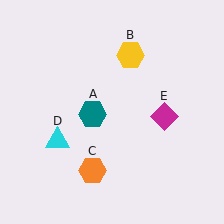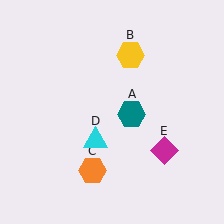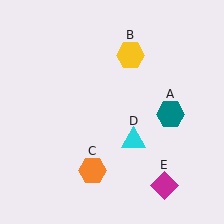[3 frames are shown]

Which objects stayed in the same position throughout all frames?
Yellow hexagon (object B) and orange hexagon (object C) remained stationary.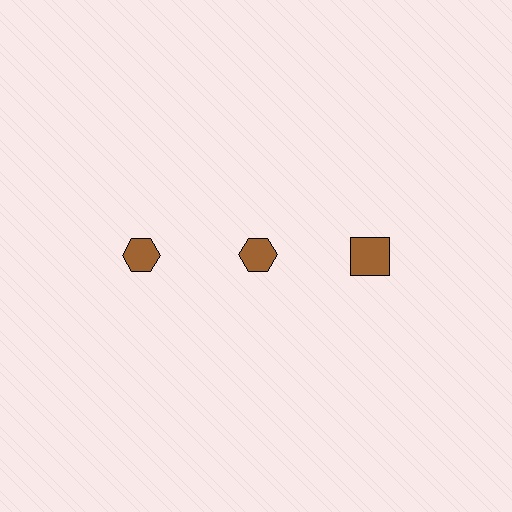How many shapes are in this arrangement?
There are 3 shapes arranged in a grid pattern.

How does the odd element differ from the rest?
It has a different shape: square instead of hexagon.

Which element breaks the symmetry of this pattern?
The brown square in the top row, center column breaks the symmetry. All other shapes are brown hexagons.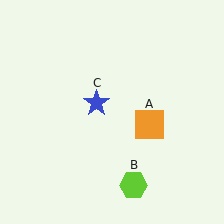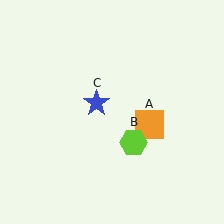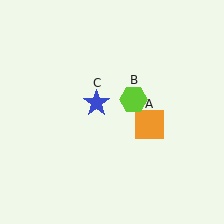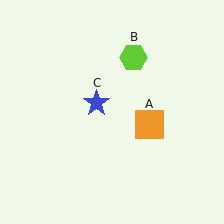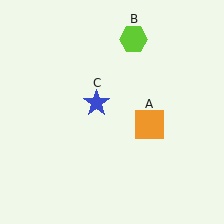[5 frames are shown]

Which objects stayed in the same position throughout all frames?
Orange square (object A) and blue star (object C) remained stationary.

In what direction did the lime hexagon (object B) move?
The lime hexagon (object B) moved up.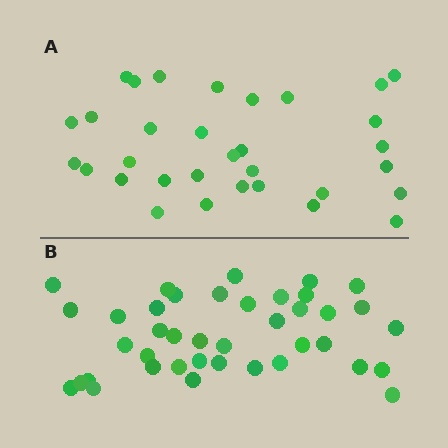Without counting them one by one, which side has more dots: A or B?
Region B (the bottom region) has more dots.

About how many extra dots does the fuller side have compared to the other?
Region B has roughly 8 or so more dots than region A.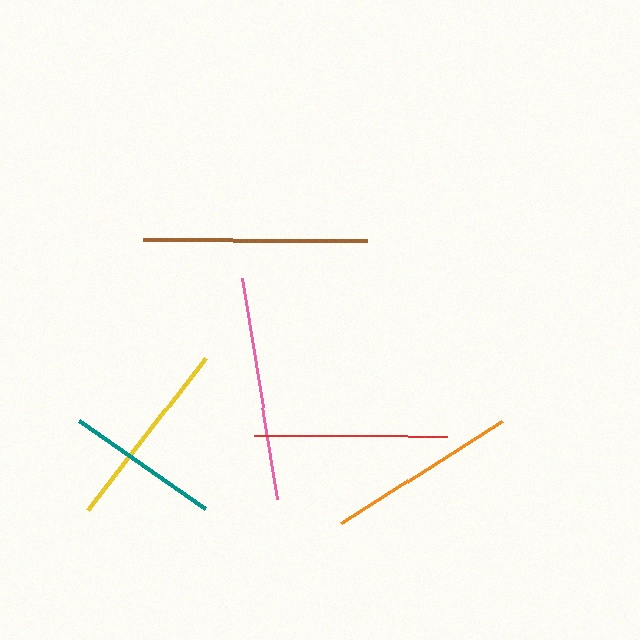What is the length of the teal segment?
The teal segment is approximately 153 pixels long.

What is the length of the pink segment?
The pink segment is approximately 225 pixels long.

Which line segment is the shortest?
The teal line is the shortest at approximately 153 pixels.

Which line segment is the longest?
The pink line is the longest at approximately 225 pixels.